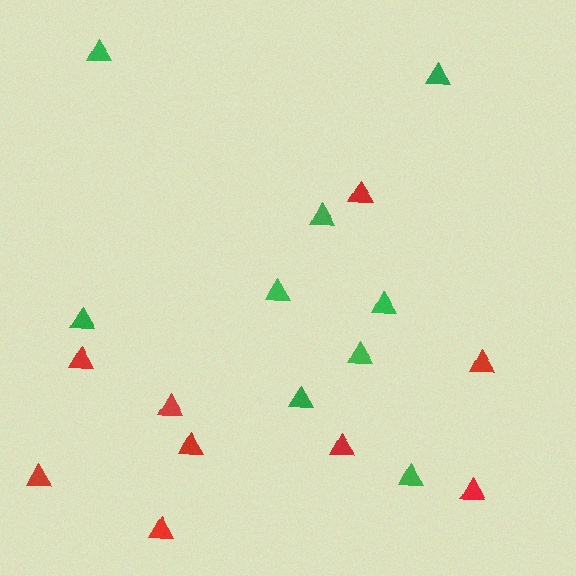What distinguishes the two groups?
There are 2 groups: one group of red triangles (9) and one group of green triangles (9).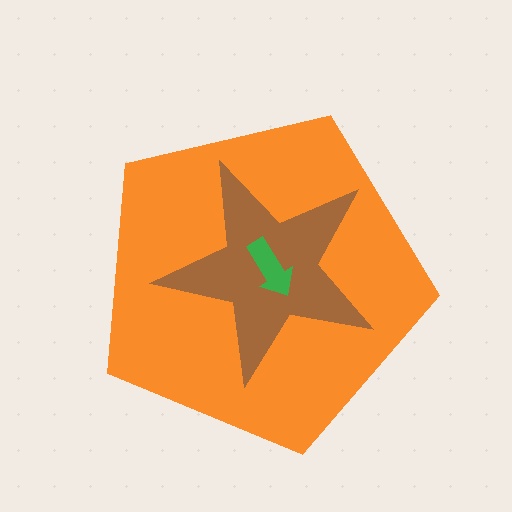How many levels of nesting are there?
3.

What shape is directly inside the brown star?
The green arrow.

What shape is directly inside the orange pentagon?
The brown star.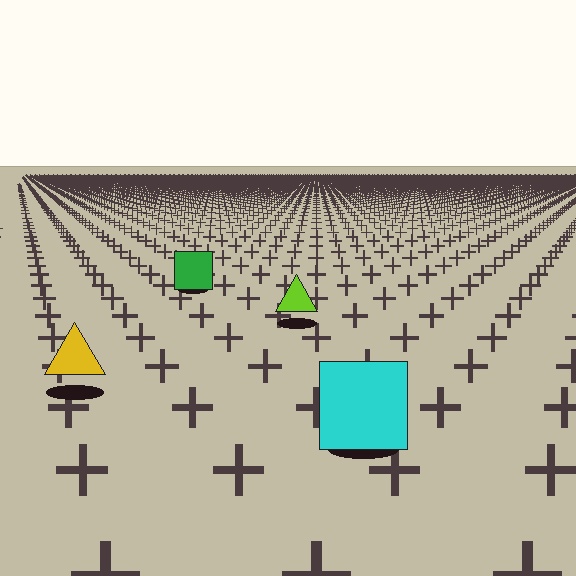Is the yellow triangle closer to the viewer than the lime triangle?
Yes. The yellow triangle is closer — you can tell from the texture gradient: the ground texture is coarser near it.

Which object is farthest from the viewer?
The green square is farthest from the viewer. It appears smaller and the ground texture around it is denser.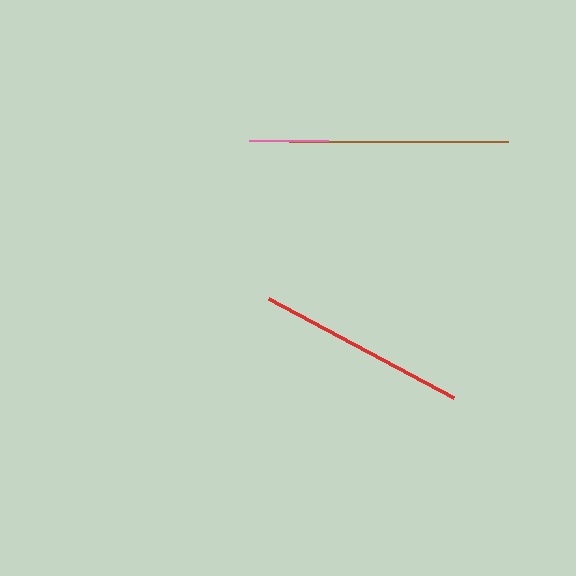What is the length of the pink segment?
The pink segment is approximately 79 pixels long.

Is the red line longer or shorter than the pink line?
The red line is longer than the pink line.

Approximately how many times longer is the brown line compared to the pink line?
The brown line is approximately 2.8 times the length of the pink line.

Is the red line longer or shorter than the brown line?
The brown line is longer than the red line.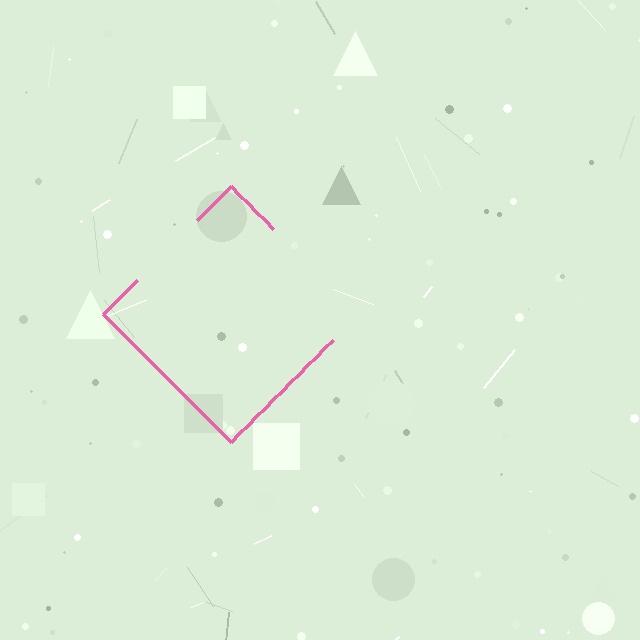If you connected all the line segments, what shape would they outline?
They would outline a diamond.